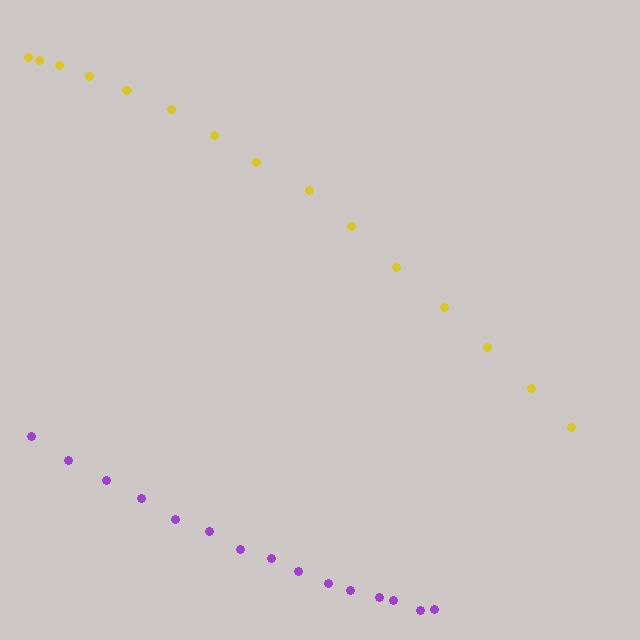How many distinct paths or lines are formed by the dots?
There are 2 distinct paths.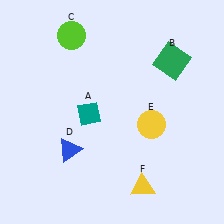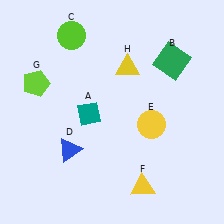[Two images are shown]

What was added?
A lime pentagon (G), a yellow triangle (H) were added in Image 2.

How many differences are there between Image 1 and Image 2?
There are 2 differences between the two images.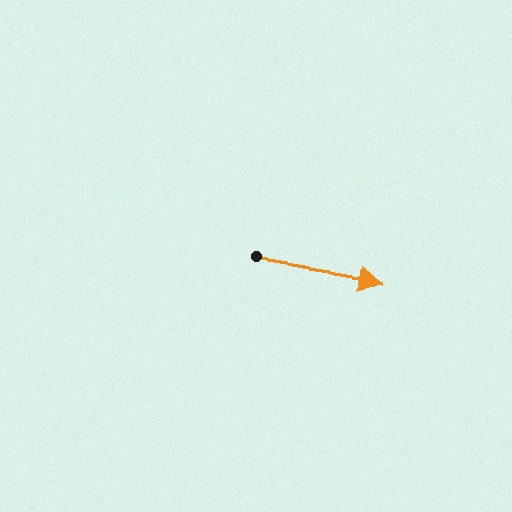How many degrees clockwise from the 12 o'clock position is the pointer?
Approximately 100 degrees.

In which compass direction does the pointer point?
East.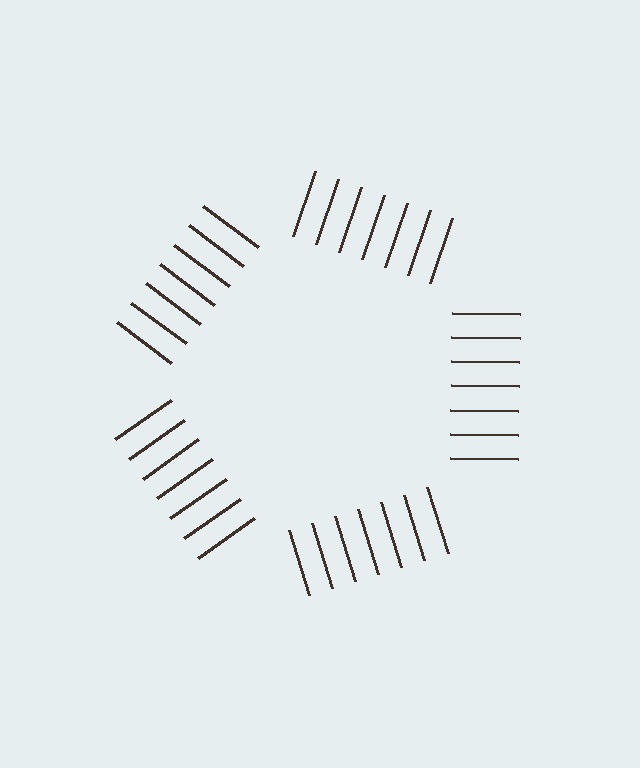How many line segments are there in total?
35 — 7 along each of the 5 edges.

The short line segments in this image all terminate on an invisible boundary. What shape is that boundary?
An illusory pentagon — the line segments terminate on its edges but no continuous stroke is drawn.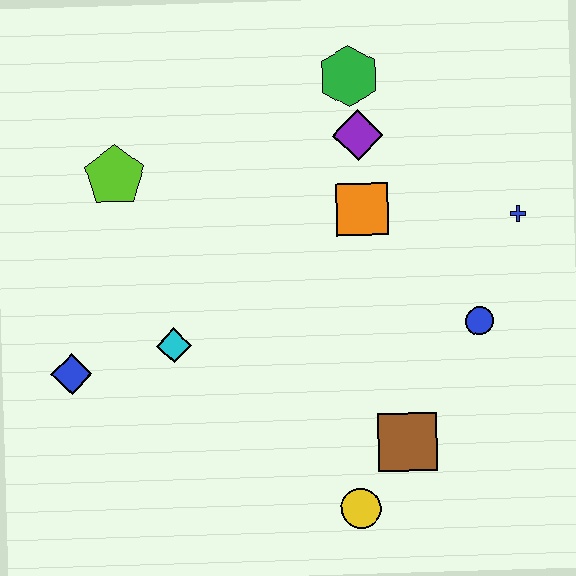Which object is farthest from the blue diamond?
The blue cross is farthest from the blue diamond.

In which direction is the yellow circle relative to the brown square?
The yellow circle is below the brown square.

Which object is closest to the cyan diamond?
The blue diamond is closest to the cyan diamond.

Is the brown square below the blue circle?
Yes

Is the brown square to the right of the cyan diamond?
Yes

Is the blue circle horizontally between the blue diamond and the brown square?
No